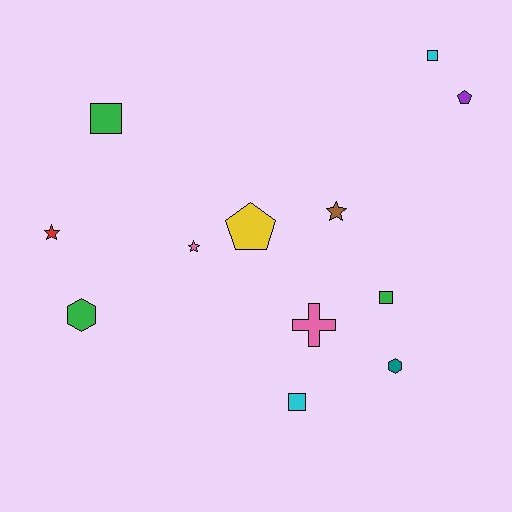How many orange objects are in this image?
There are no orange objects.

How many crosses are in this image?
There is 1 cross.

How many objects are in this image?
There are 12 objects.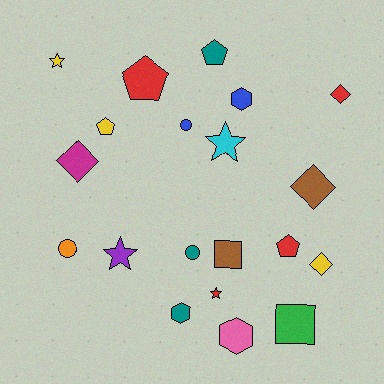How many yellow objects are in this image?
There are 3 yellow objects.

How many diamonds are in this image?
There are 4 diamonds.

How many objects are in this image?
There are 20 objects.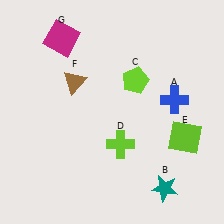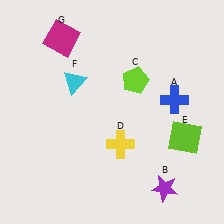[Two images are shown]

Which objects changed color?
B changed from teal to purple. D changed from lime to yellow. F changed from brown to cyan.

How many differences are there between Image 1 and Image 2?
There are 3 differences between the two images.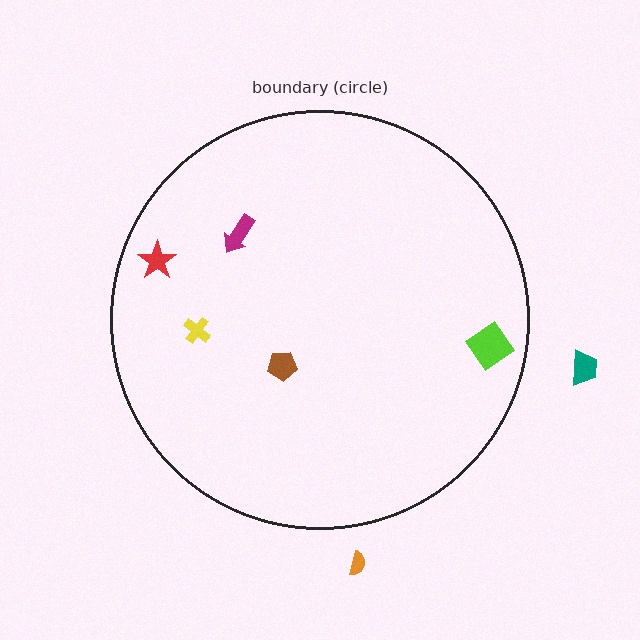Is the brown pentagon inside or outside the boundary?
Inside.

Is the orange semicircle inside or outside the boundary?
Outside.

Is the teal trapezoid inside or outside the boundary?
Outside.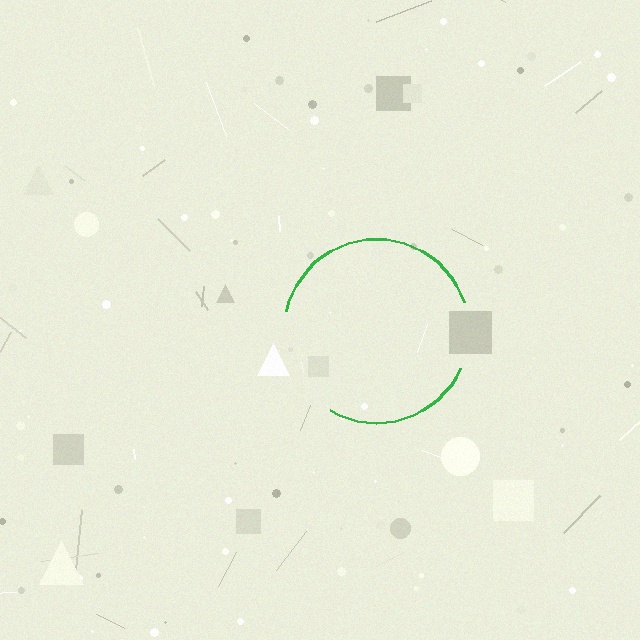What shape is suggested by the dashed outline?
The dashed outline suggests a circle.